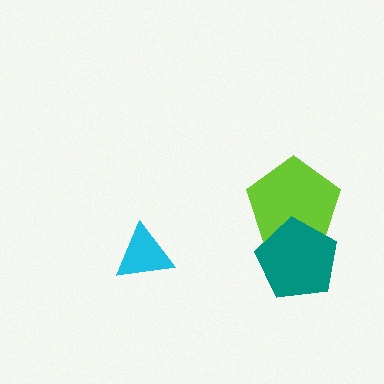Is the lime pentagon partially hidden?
Yes, it is partially covered by another shape.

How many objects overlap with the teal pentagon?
1 object overlaps with the teal pentagon.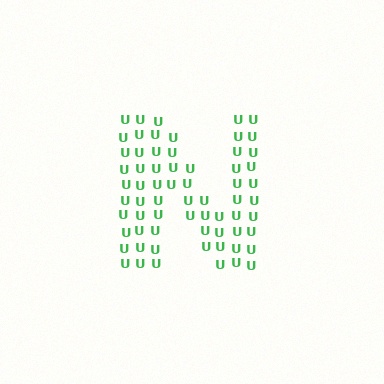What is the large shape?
The large shape is the letter N.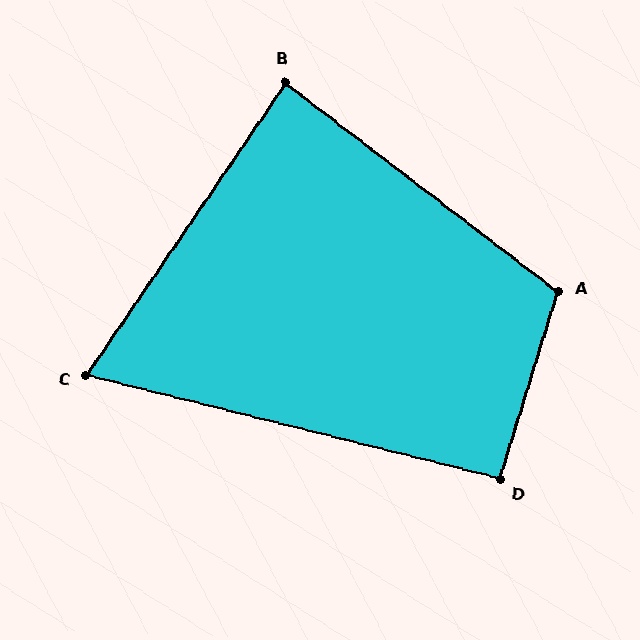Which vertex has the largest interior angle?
A, at approximately 110 degrees.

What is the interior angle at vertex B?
Approximately 87 degrees (approximately right).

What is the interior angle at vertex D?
Approximately 93 degrees (approximately right).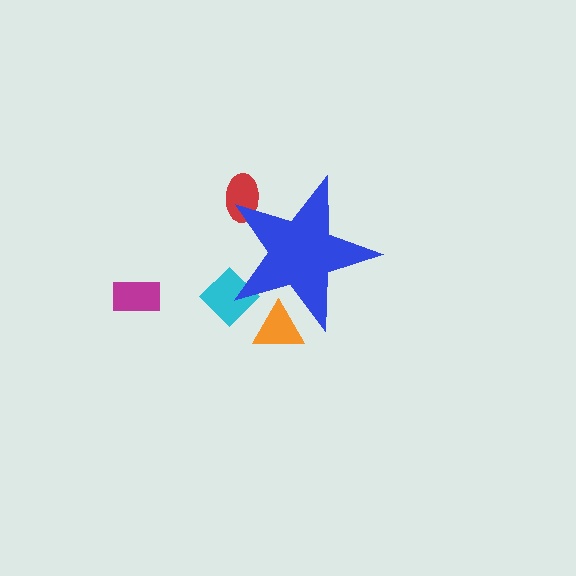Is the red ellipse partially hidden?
Yes, the red ellipse is partially hidden behind the blue star.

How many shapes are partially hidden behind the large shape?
3 shapes are partially hidden.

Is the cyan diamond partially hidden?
Yes, the cyan diamond is partially hidden behind the blue star.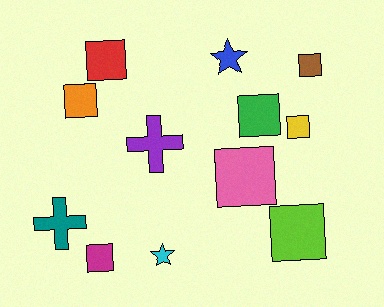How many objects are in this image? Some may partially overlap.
There are 12 objects.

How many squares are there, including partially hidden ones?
There are 8 squares.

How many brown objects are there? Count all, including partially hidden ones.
There is 1 brown object.